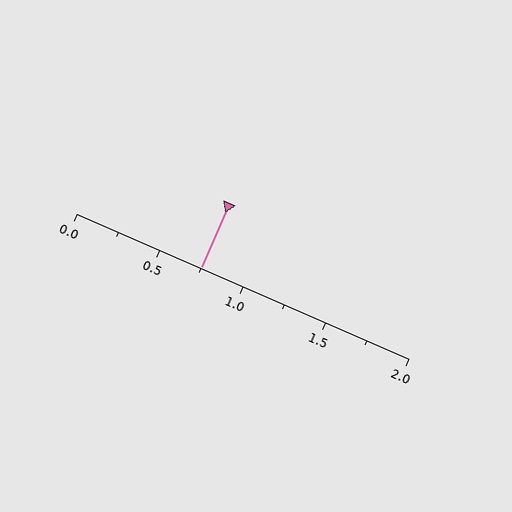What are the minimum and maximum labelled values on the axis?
The axis runs from 0.0 to 2.0.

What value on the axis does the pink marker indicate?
The marker indicates approximately 0.75.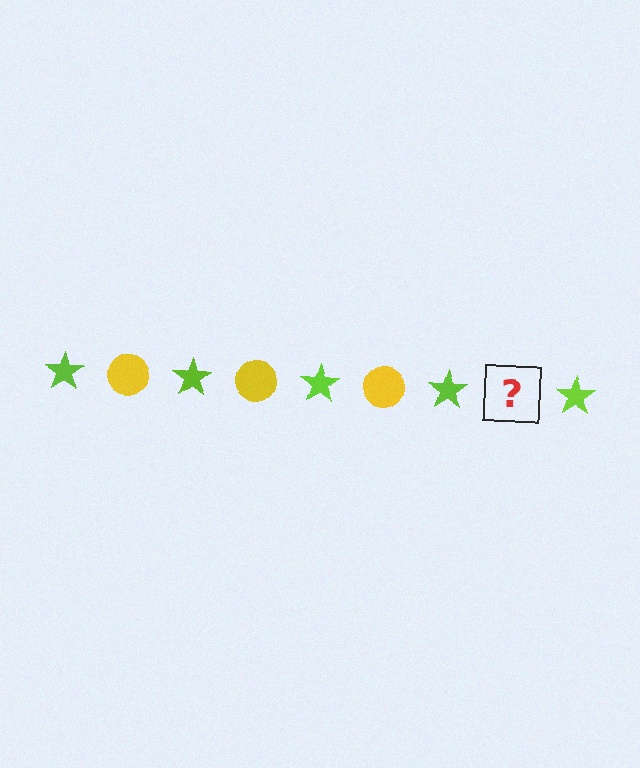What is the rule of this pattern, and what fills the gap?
The rule is that the pattern alternates between lime star and yellow circle. The gap should be filled with a yellow circle.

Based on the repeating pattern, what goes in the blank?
The blank should be a yellow circle.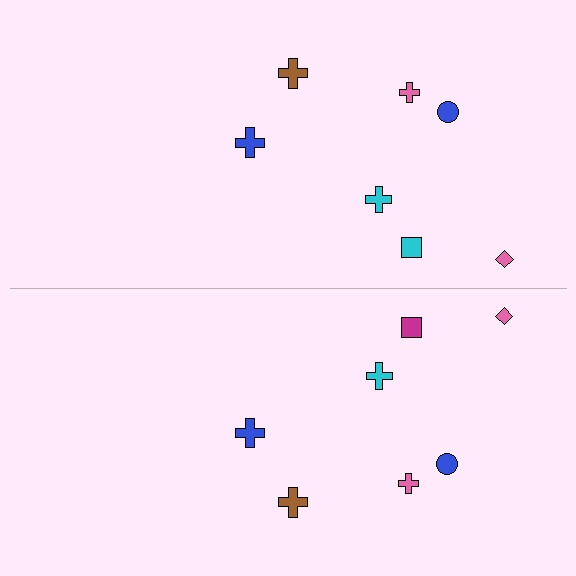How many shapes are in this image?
There are 14 shapes in this image.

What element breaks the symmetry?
The magenta square on the bottom side breaks the symmetry — its mirror counterpart is cyan.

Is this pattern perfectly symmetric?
No, the pattern is not perfectly symmetric. The magenta square on the bottom side breaks the symmetry — its mirror counterpart is cyan.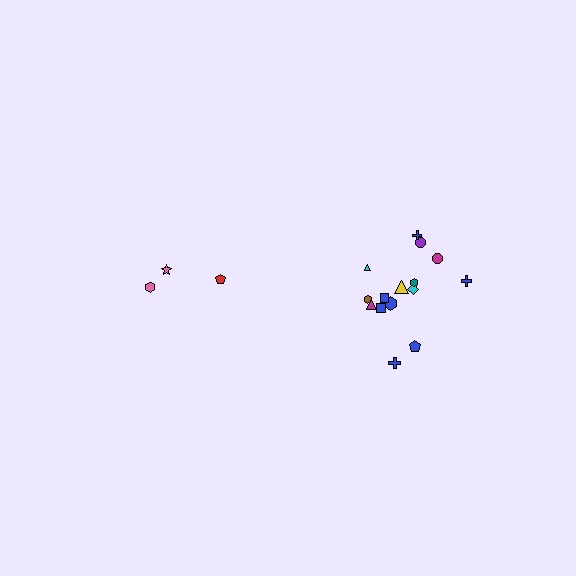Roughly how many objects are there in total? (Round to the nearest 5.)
Roughly 20 objects in total.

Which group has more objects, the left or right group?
The right group.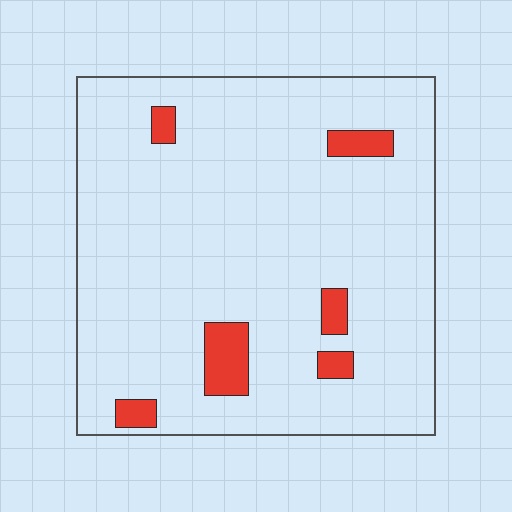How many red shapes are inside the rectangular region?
6.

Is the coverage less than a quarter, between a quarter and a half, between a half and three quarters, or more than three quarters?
Less than a quarter.